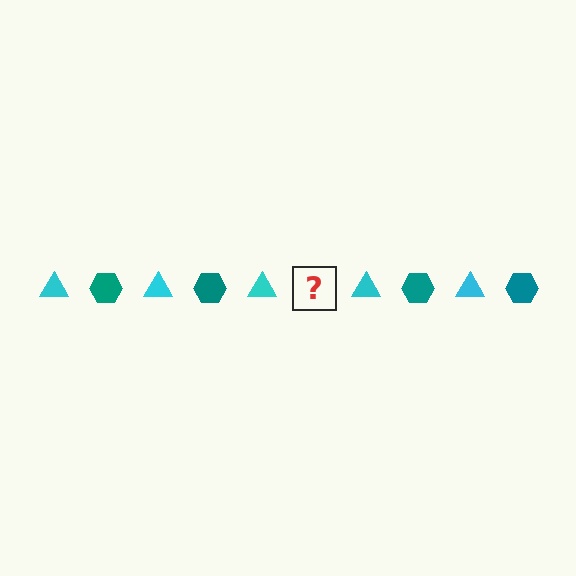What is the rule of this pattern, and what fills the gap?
The rule is that the pattern alternates between cyan triangle and teal hexagon. The gap should be filled with a teal hexagon.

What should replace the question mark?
The question mark should be replaced with a teal hexagon.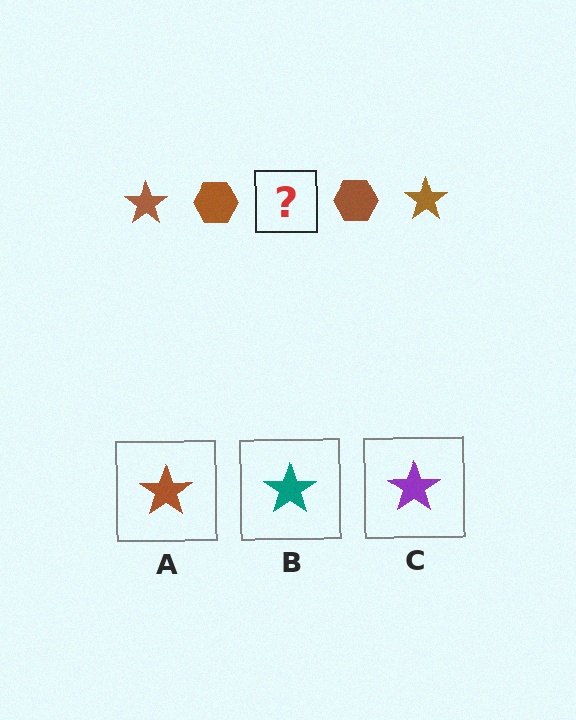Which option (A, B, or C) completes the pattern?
A.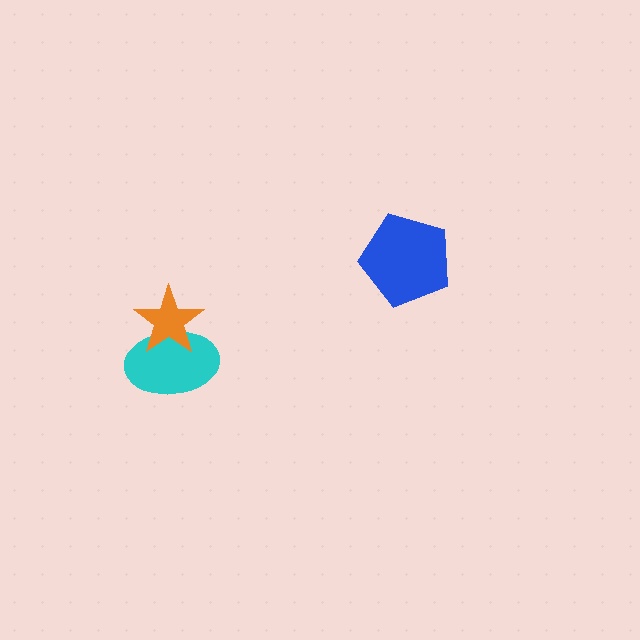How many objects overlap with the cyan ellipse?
1 object overlaps with the cyan ellipse.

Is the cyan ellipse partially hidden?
Yes, it is partially covered by another shape.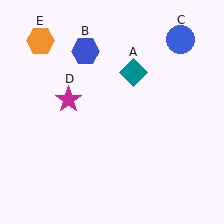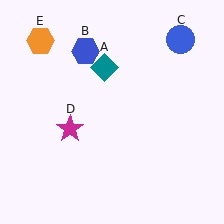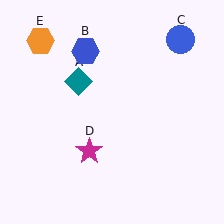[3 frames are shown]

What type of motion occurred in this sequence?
The teal diamond (object A), magenta star (object D) rotated counterclockwise around the center of the scene.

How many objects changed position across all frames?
2 objects changed position: teal diamond (object A), magenta star (object D).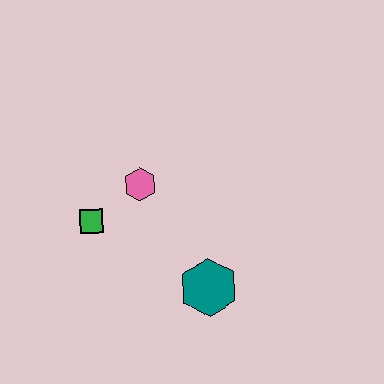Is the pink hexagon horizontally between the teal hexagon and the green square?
Yes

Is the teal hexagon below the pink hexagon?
Yes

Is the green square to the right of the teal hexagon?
No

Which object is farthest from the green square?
The teal hexagon is farthest from the green square.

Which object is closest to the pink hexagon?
The green square is closest to the pink hexagon.